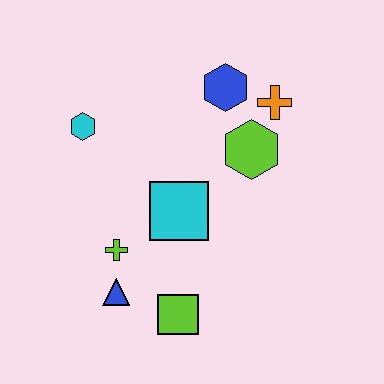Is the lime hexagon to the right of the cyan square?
Yes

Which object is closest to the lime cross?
The blue triangle is closest to the lime cross.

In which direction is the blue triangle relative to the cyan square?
The blue triangle is below the cyan square.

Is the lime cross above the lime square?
Yes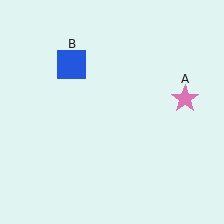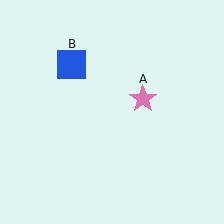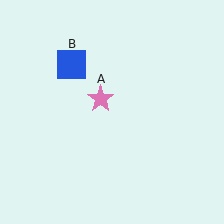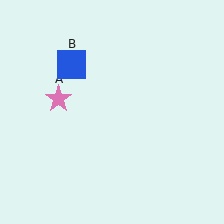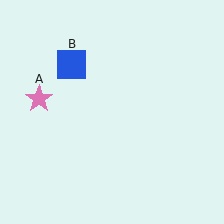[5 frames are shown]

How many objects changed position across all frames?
1 object changed position: pink star (object A).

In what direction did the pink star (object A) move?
The pink star (object A) moved left.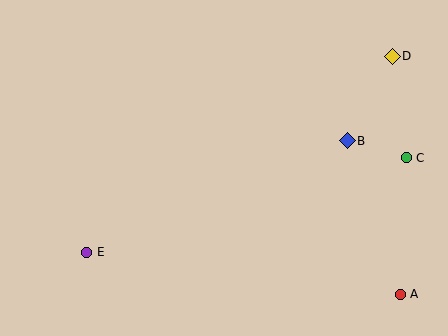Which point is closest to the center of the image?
Point B at (347, 141) is closest to the center.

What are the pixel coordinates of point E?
Point E is at (87, 252).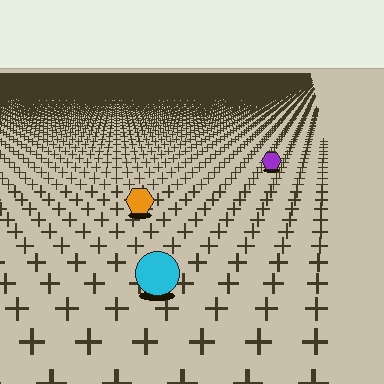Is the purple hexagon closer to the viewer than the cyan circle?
No. The cyan circle is closer — you can tell from the texture gradient: the ground texture is coarser near it.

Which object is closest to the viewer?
The cyan circle is closest. The texture marks near it are larger and more spread out.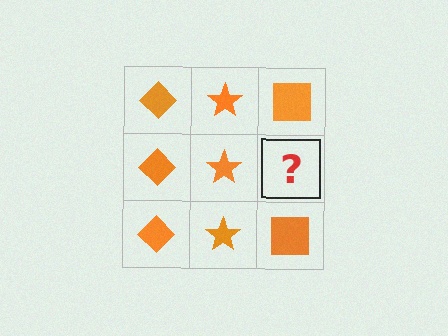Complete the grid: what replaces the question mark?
The question mark should be replaced with an orange square.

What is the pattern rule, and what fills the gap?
The rule is that each column has a consistent shape. The gap should be filled with an orange square.